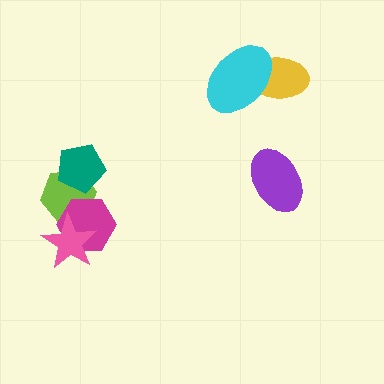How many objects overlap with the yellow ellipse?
1 object overlaps with the yellow ellipse.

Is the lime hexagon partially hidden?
Yes, it is partially covered by another shape.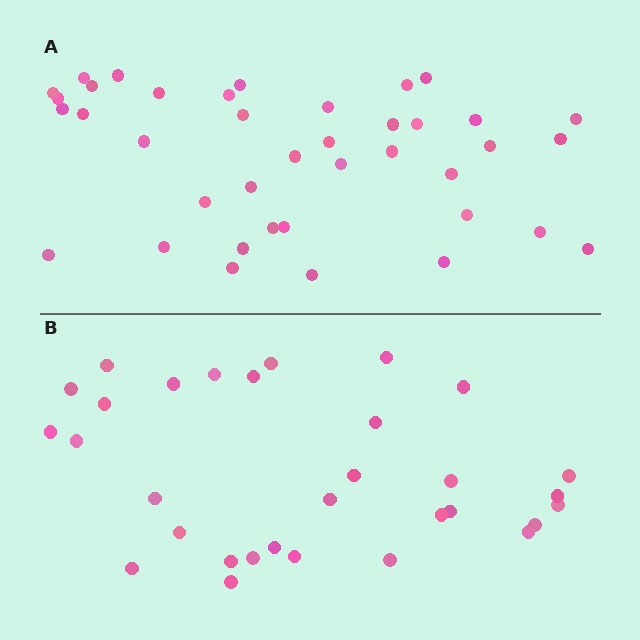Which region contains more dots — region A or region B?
Region A (the top region) has more dots.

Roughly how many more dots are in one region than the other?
Region A has roughly 8 or so more dots than region B.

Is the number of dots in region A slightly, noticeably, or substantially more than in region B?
Region A has noticeably more, but not dramatically so. The ratio is roughly 1.3 to 1.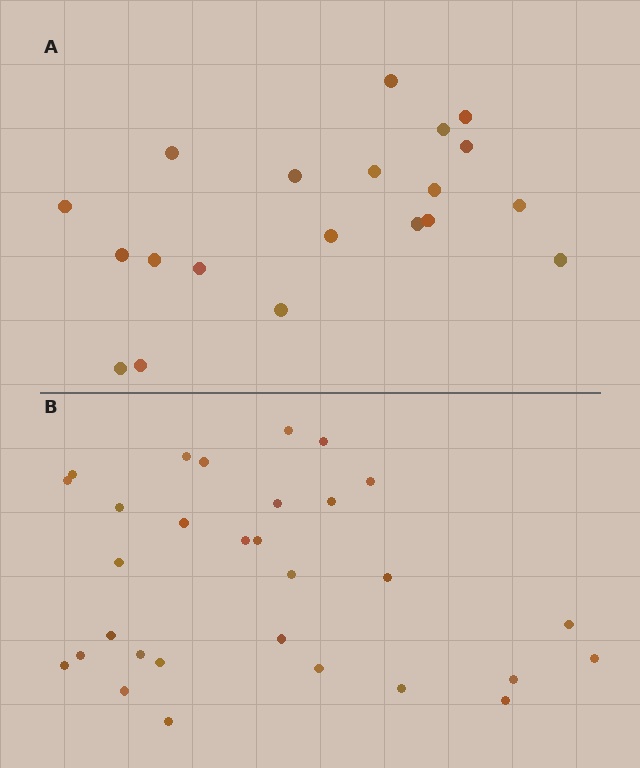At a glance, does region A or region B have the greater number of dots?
Region B (the bottom region) has more dots.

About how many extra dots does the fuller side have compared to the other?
Region B has roughly 10 or so more dots than region A.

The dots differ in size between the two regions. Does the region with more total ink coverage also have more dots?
No. Region A has more total ink coverage because its dots are larger, but region B actually contains more individual dots. Total area can be misleading — the number of items is what matters here.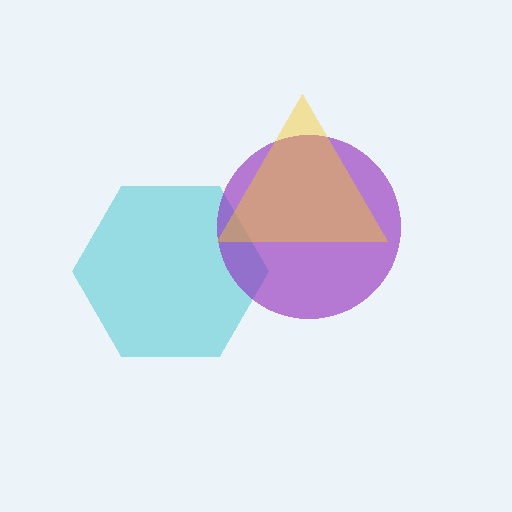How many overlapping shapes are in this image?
There are 3 overlapping shapes in the image.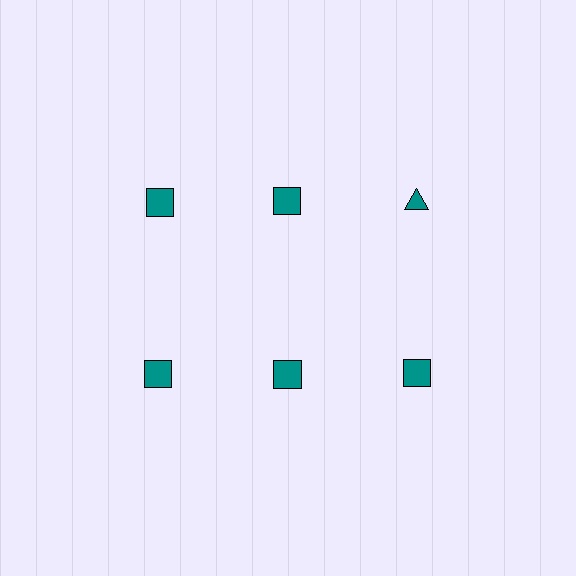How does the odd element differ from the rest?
It has a different shape: triangle instead of square.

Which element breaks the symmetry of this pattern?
The teal triangle in the top row, center column breaks the symmetry. All other shapes are teal squares.